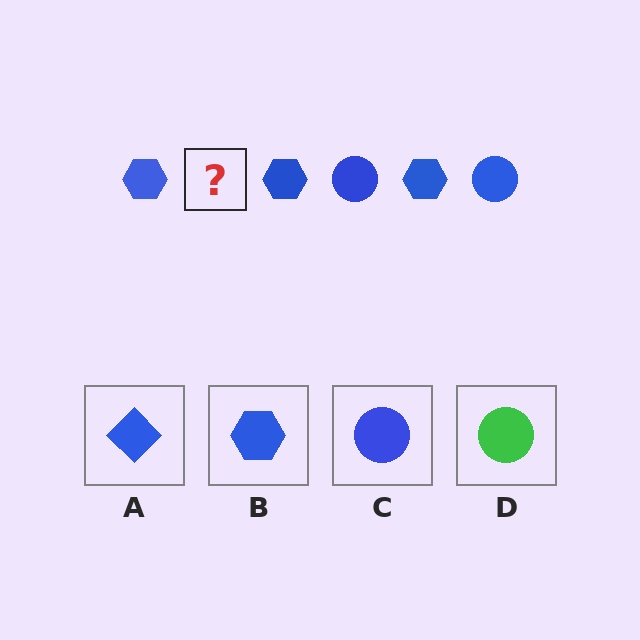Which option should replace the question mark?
Option C.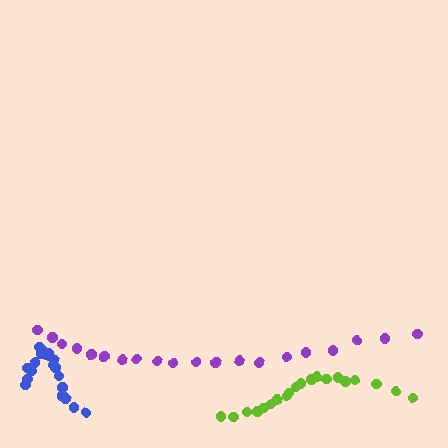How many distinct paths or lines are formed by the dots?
There are 3 distinct paths.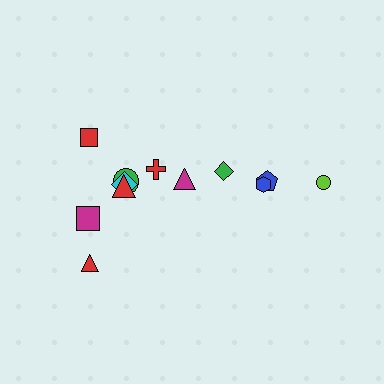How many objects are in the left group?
There are 7 objects.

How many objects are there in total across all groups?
There are 12 objects.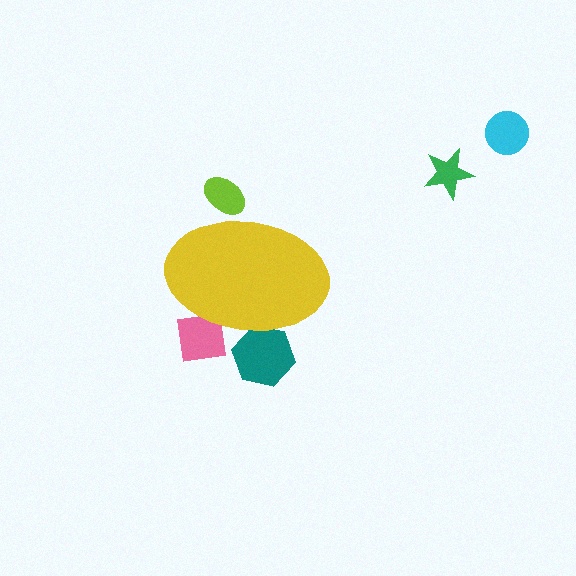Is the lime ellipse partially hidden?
Yes, the lime ellipse is partially hidden behind the yellow ellipse.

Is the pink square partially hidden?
Yes, the pink square is partially hidden behind the yellow ellipse.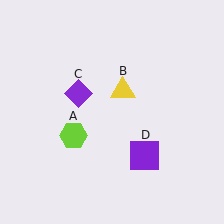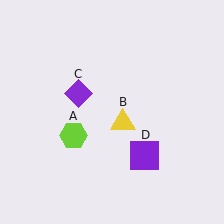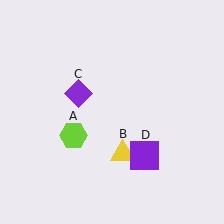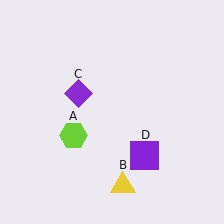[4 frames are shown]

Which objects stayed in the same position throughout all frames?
Lime hexagon (object A) and purple diamond (object C) and purple square (object D) remained stationary.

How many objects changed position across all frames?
1 object changed position: yellow triangle (object B).